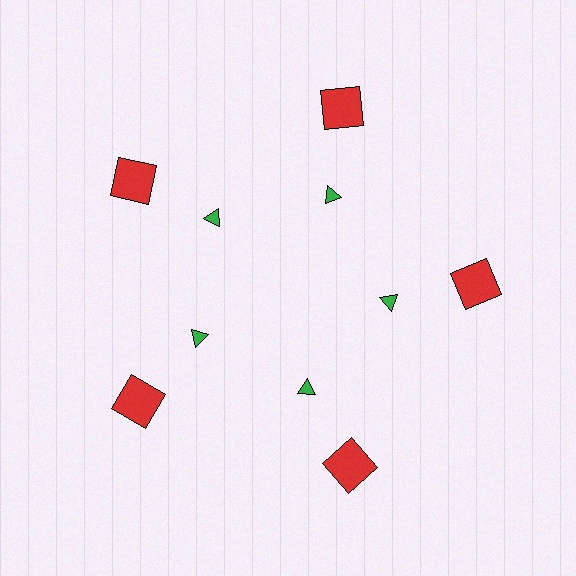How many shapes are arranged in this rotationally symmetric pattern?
There are 10 shapes, arranged in 5 groups of 2.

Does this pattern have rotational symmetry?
Yes, this pattern has 5-fold rotational symmetry. It looks the same after rotating 72 degrees around the center.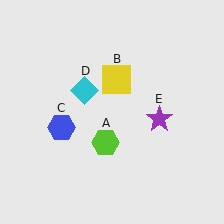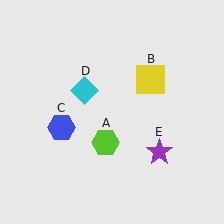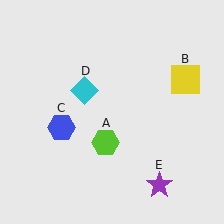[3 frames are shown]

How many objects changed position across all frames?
2 objects changed position: yellow square (object B), purple star (object E).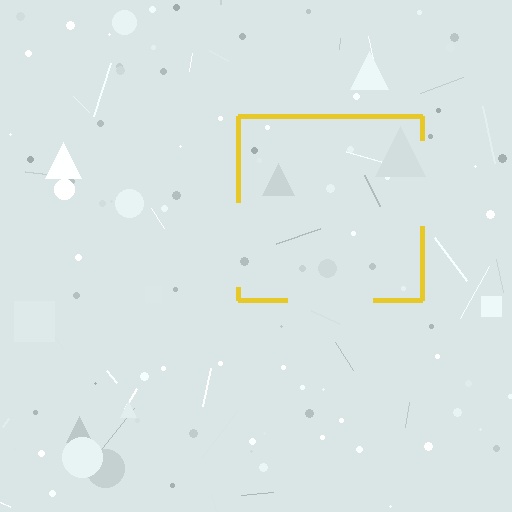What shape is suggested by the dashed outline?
The dashed outline suggests a square.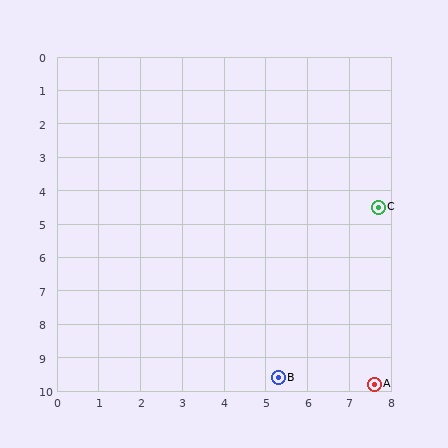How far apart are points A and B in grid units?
Points A and B are about 2.3 grid units apart.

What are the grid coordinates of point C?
Point C is at approximately (7.7, 4.5).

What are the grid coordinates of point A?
Point A is at approximately (7.6, 9.8).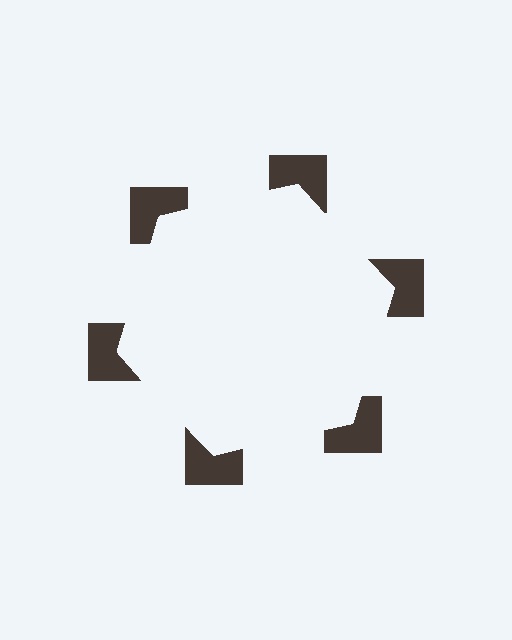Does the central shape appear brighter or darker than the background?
It typically appears slightly brighter than the background, even though no actual brightness change is drawn.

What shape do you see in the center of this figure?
An illusory hexagon — its edges are inferred from the aligned wedge cuts in the notched squares, not physically drawn.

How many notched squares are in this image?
There are 6 — one at each vertex of the illusory hexagon.